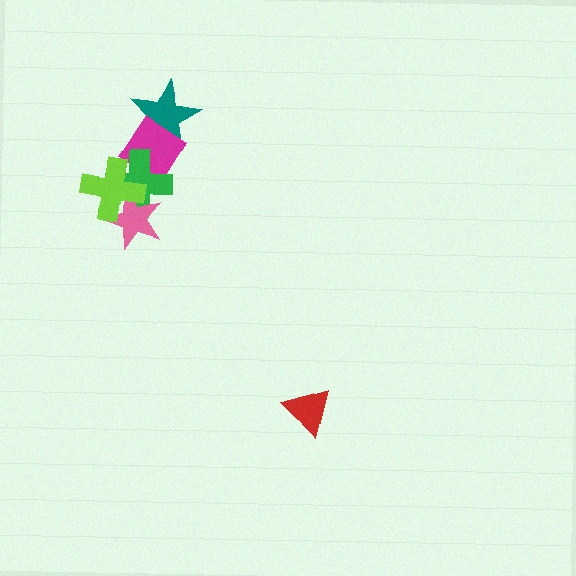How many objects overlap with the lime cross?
3 objects overlap with the lime cross.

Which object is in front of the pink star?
The lime cross is in front of the pink star.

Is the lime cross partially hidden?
No, no other shape covers it.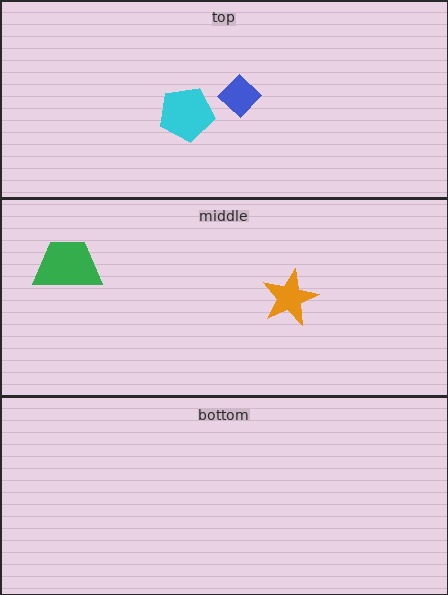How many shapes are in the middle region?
2.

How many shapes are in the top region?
2.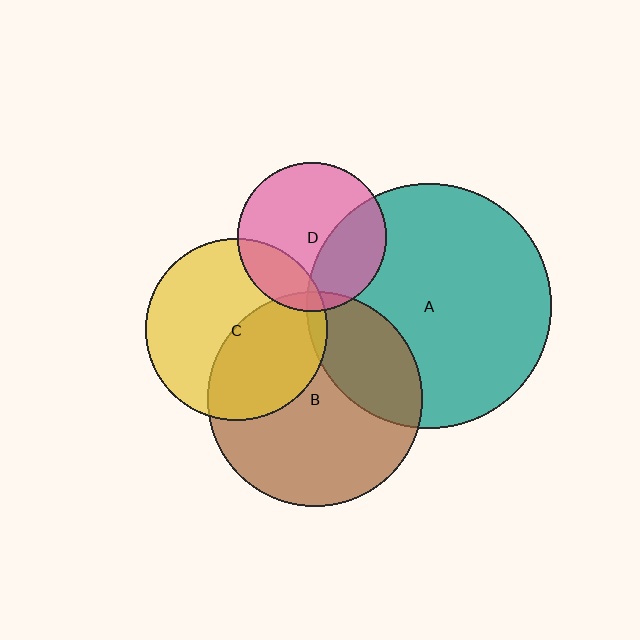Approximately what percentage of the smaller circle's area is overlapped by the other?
Approximately 40%.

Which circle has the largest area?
Circle A (teal).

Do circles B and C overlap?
Yes.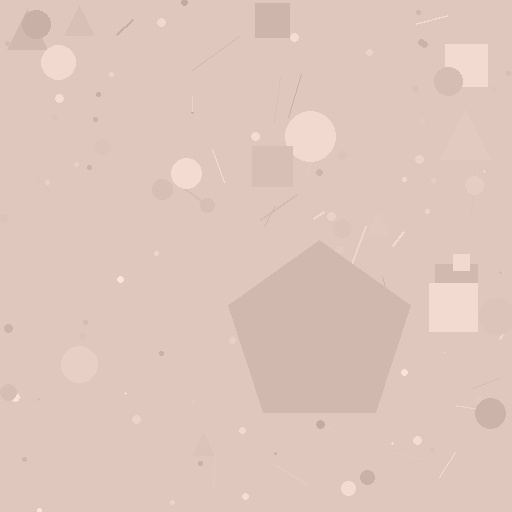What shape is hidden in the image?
A pentagon is hidden in the image.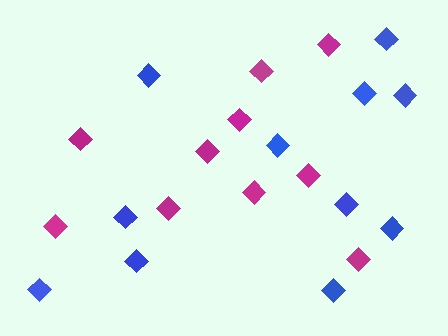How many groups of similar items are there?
There are 2 groups: one group of blue diamonds (11) and one group of magenta diamonds (10).